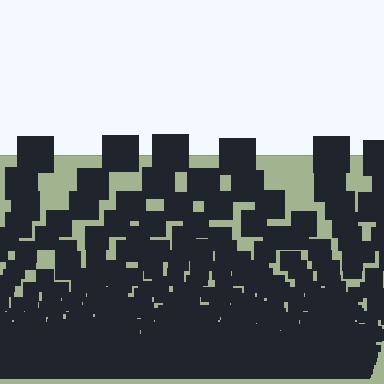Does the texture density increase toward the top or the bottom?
Density increases toward the bottom.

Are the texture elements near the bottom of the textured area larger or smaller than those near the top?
Smaller. The gradient is inverted — elements near the bottom are smaller and denser.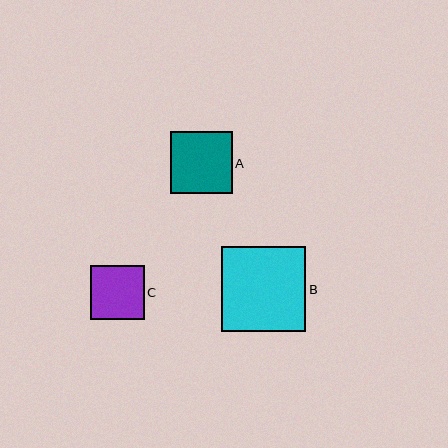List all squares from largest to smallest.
From largest to smallest: B, A, C.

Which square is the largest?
Square B is the largest with a size of approximately 85 pixels.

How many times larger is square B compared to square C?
Square B is approximately 1.6 times the size of square C.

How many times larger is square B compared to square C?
Square B is approximately 1.6 times the size of square C.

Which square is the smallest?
Square C is the smallest with a size of approximately 54 pixels.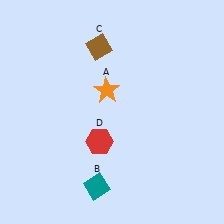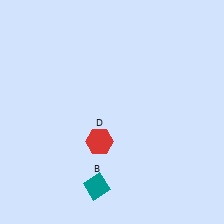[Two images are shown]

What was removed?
The brown diamond (C), the orange star (A) were removed in Image 2.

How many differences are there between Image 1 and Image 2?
There are 2 differences between the two images.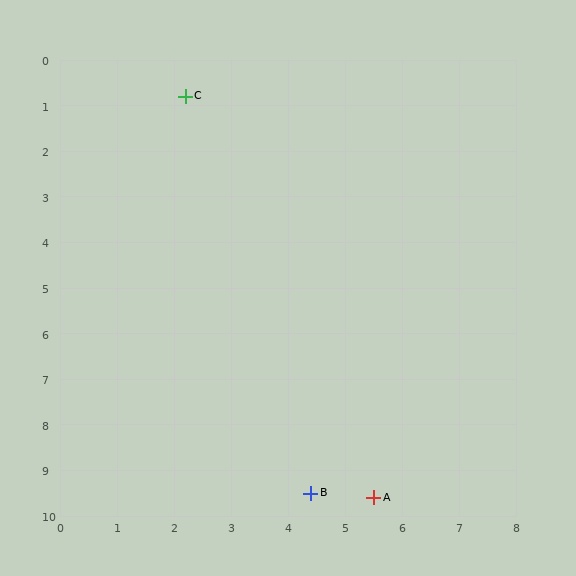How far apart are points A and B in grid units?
Points A and B are about 1.1 grid units apart.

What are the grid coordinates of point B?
Point B is at approximately (4.4, 9.5).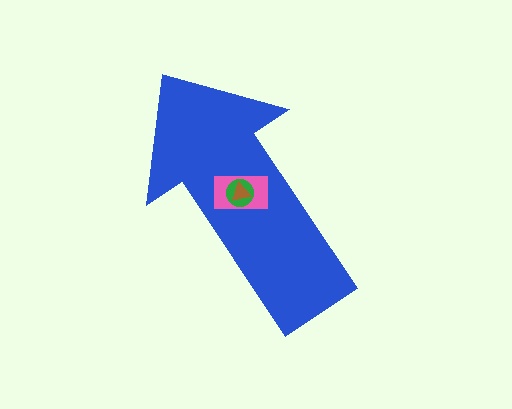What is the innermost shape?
The brown triangle.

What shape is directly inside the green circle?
The brown triangle.